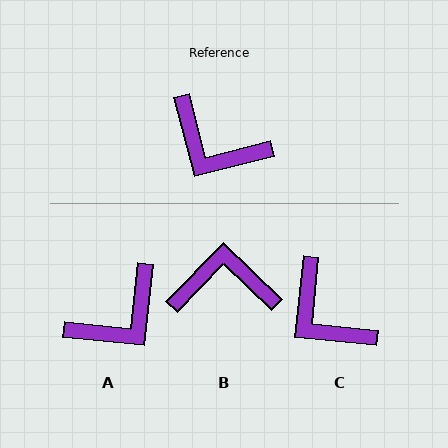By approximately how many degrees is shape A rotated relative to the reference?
Approximately 69 degrees counter-clockwise.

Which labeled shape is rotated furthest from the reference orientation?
B, about 149 degrees away.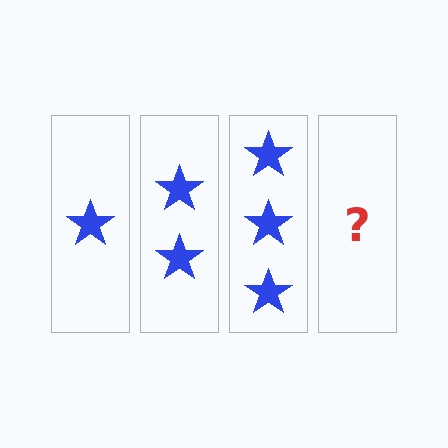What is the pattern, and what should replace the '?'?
The pattern is that each step adds one more star. The '?' should be 4 stars.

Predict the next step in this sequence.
The next step is 4 stars.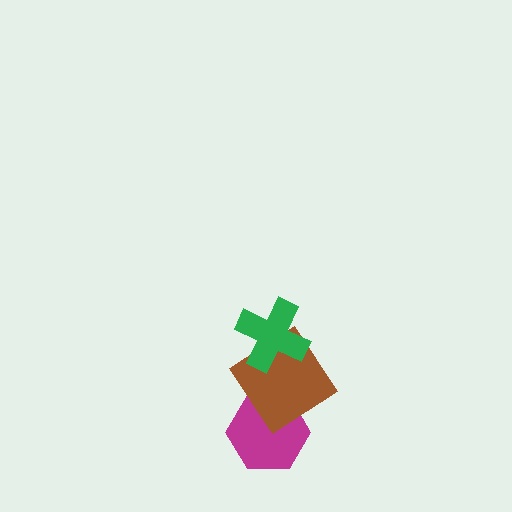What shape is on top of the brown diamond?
The green cross is on top of the brown diamond.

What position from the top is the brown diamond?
The brown diamond is 2nd from the top.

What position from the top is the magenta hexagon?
The magenta hexagon is 3rd from the top.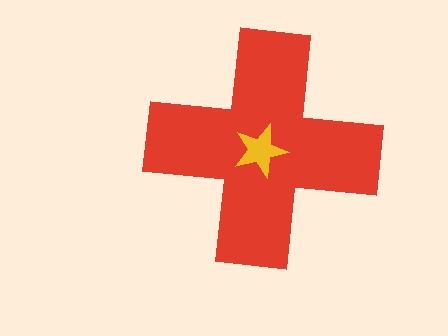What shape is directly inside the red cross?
The yellow star.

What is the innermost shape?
The yellow star.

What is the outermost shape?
The red cross.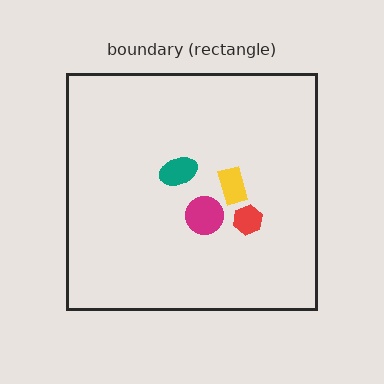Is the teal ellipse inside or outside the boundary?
Inside.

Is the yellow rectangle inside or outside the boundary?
Inside.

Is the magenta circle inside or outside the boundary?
Inside.